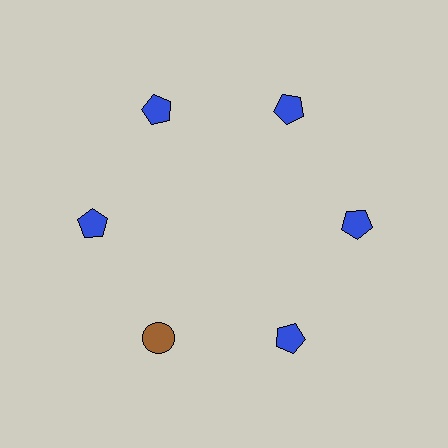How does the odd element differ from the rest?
It differs in both color (brown instead of blue) and shape (circle instead of pentagon).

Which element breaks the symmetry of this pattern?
The brown circle at roughly the 7 o'clock position breaks the symmetry. All other shapes are blue pentagons.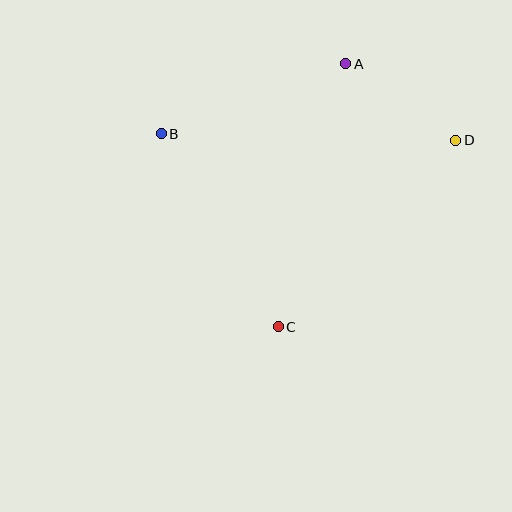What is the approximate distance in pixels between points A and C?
The distance between A and C is approximately 272 pixels.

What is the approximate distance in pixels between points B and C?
The distance between B and C is approximately 226 pixels.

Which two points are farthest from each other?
Points B and D are farthest from each other.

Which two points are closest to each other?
Points A and D are closest to each other.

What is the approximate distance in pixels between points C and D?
The distance between C and D is approximately 258 pixels.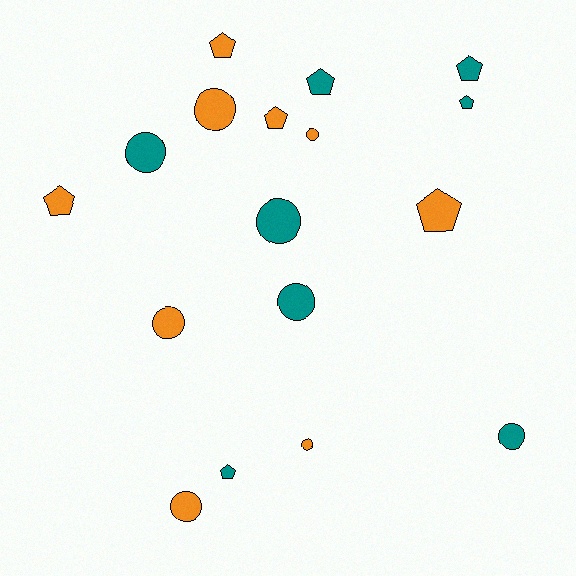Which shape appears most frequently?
Circle, with 9 objects.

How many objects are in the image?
There are 17 objects.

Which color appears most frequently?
Orange, with 9 objects.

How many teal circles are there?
There are 4 teal circles.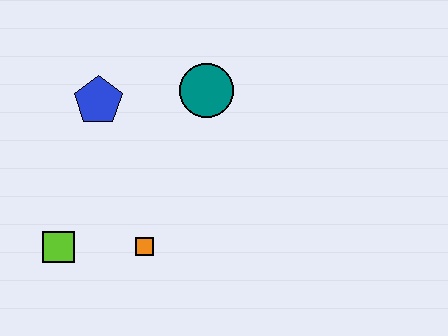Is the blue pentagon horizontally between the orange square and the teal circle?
No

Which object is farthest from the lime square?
The teal circle is farthest from the lime square.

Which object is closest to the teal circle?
The blue pentagon is closest to the teal circle.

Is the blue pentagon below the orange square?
No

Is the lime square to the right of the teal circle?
No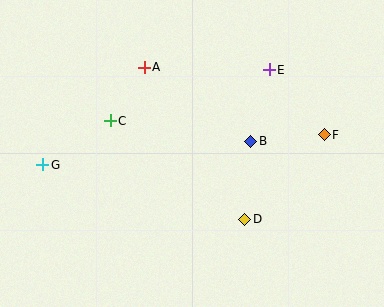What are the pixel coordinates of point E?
Point E is at (269, 70).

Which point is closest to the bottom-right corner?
Point D is closest to the bottom-right corner.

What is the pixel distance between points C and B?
The distance between C and B is 142 pixels.